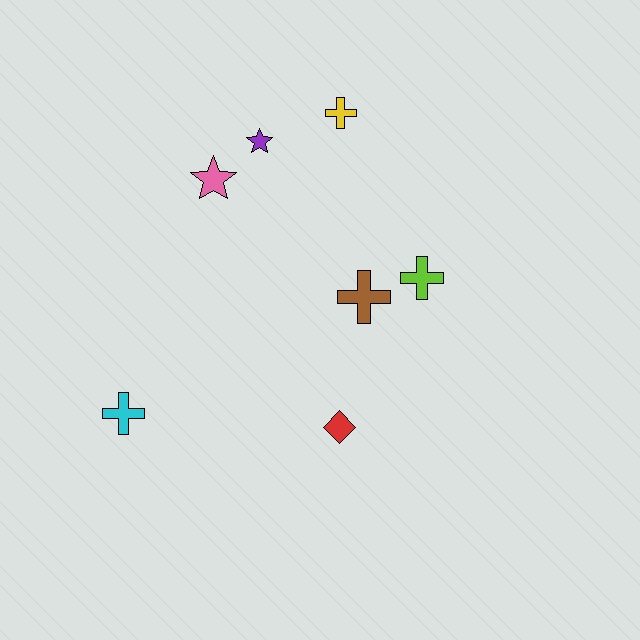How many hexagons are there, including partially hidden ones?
There are no hexagons.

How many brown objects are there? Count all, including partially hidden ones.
There is 1 brown object.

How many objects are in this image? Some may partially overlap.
There are 7 objects.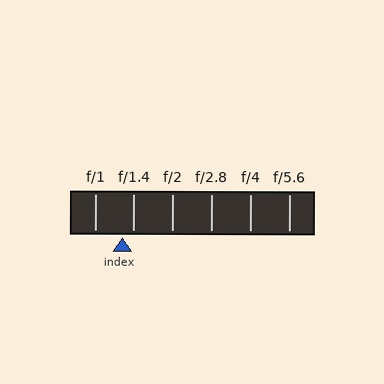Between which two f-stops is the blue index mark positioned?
The index mark is between f/1 and f/1.4.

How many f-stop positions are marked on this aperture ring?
There are 6 f-stop positions marked.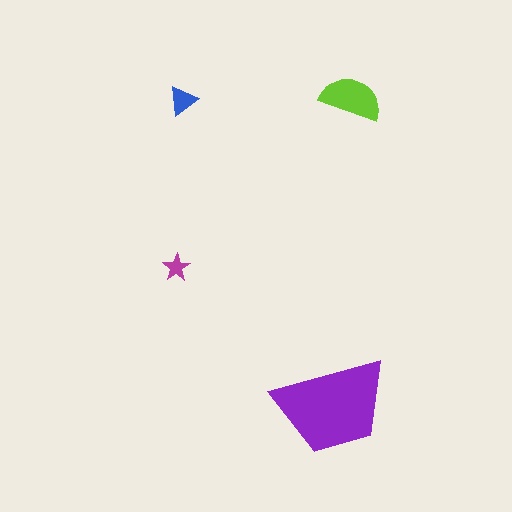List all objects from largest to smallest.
The purple trapezoid, the lime semicircle, the blue triangle, the magenta star.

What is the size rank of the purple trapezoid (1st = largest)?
1st.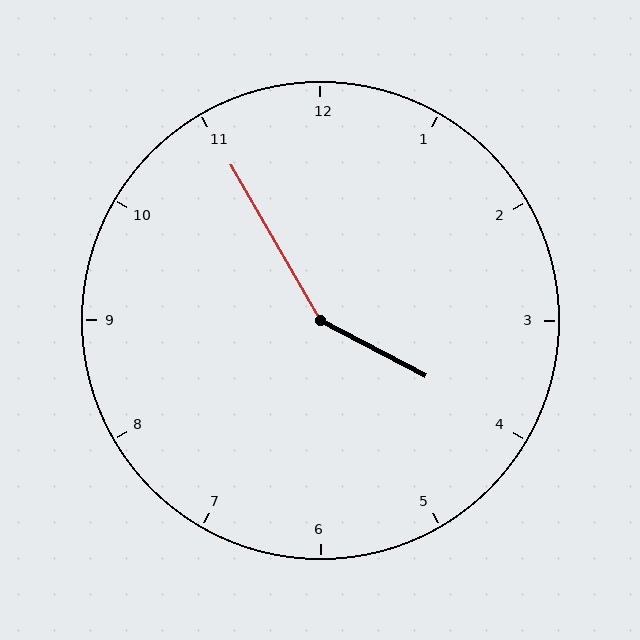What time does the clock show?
3:55.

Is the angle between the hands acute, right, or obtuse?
It is obtuse.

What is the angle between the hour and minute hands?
Approximately 148 degrees.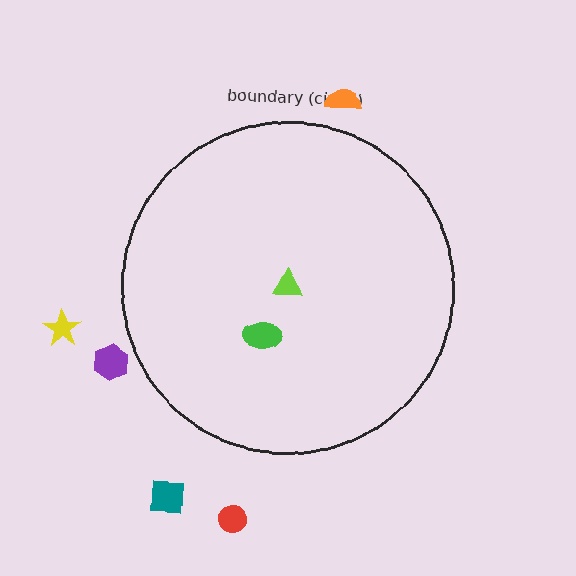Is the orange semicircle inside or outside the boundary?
Outside.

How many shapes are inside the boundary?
2 inside, 5 outside.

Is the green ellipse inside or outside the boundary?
Inside.